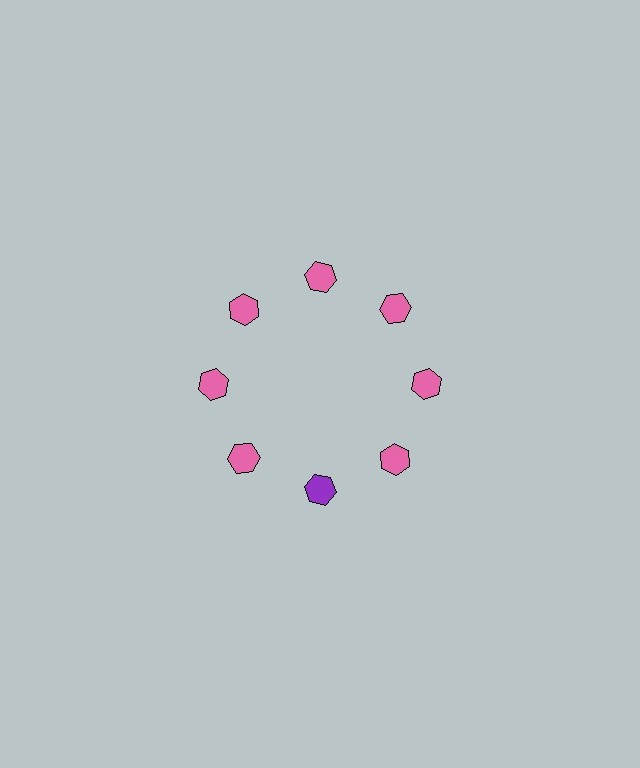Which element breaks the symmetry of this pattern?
The purple hexagon at roughly the 6 o'clock position breaks the symmetry. All other shapes are pink hexagons.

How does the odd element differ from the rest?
It has a different color: purple instead of pink.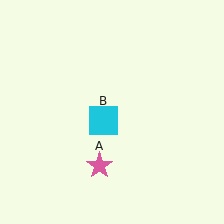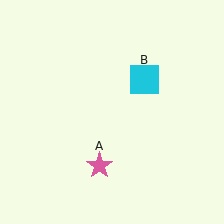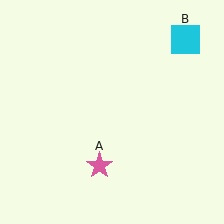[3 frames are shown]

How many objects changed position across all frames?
1 object changed position: cyan square (object B).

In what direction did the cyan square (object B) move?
The cyan square (object B) moved up and to the right.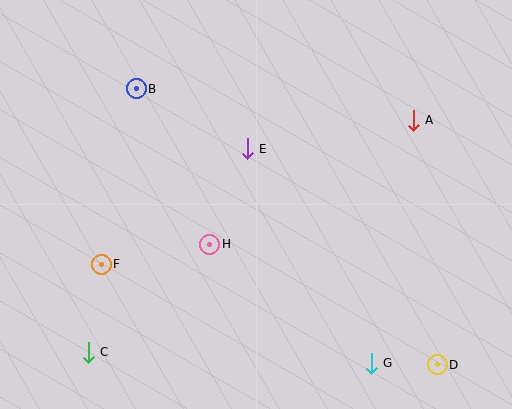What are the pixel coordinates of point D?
Point D is at (437, 365).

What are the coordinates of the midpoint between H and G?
The midpoint between H and G is at (291, 304).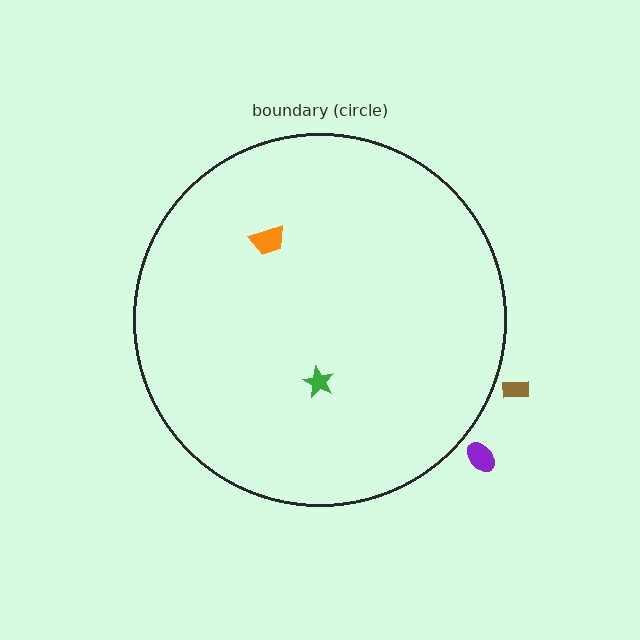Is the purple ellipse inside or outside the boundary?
Outside.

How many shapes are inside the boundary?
2 inside, 2 outside.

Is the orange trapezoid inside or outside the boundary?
Inside.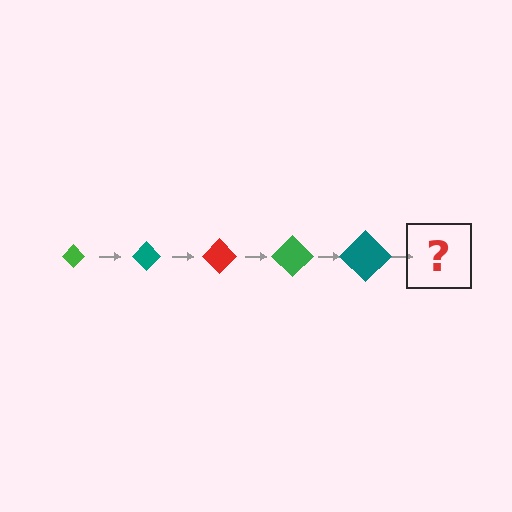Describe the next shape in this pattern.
It should be a red diamond, larger than the previous one.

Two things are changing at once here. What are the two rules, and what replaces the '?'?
The two rules are that the diamond grows larger each step and the color cycles through green, teal, and red. The '?' should be a red diamond, larger than the previous one.